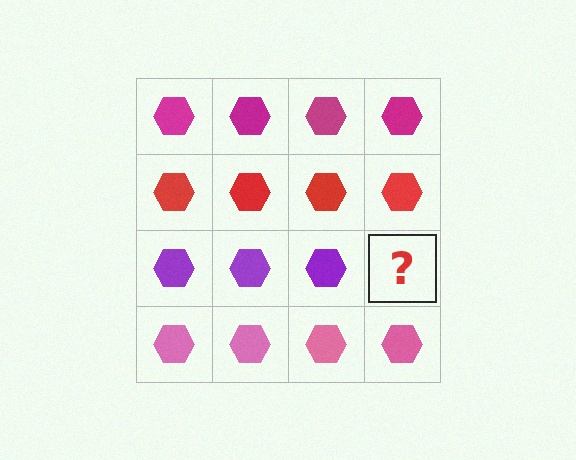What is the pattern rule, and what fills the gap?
The rule is that each row has a consistent color. The gap should be filled with a purple hexagon.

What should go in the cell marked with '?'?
The missing cell should contain a purple hexagon.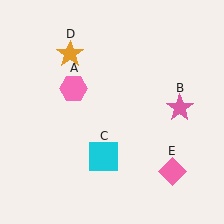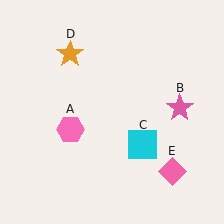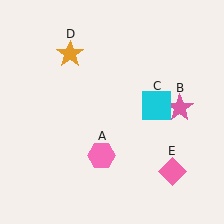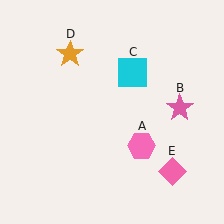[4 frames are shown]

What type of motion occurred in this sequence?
The pink hexagon (object A), cyan square (object C) rotated counterclockwise around the center of the scene.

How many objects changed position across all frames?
2 objects changed position: pink hexagon (object A), cyan square (object C).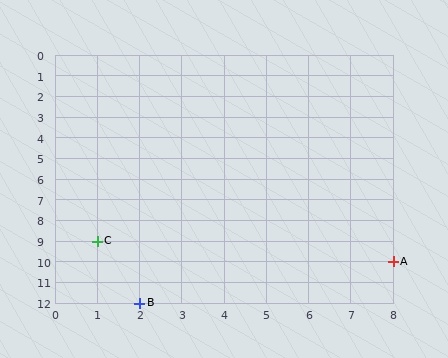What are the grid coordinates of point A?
Point A is at grid coordinates (8, 10).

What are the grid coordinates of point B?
Point B is at grid coordinates (2, 12).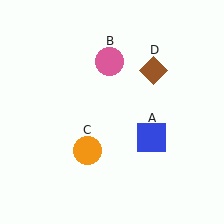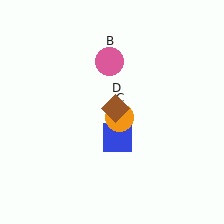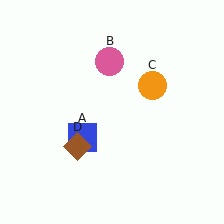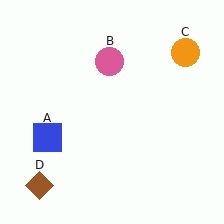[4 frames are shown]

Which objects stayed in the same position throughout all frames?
Pink circle (object B) remained stationary.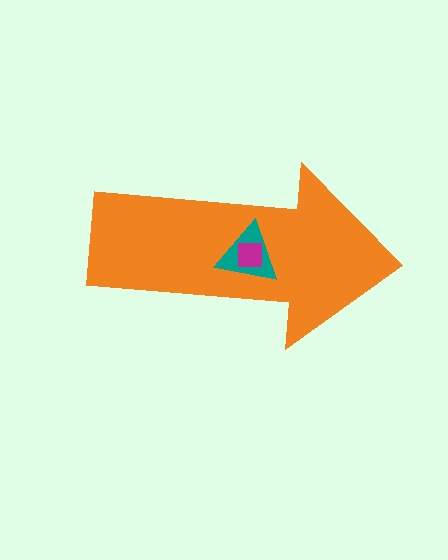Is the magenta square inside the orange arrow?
Yes.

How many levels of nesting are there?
3.